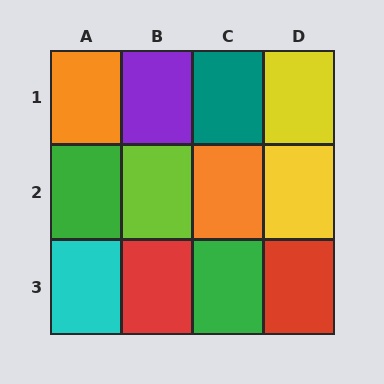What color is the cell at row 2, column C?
Orange.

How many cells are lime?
1 cell is lime.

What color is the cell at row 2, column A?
Green.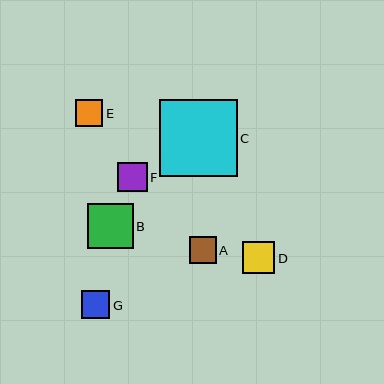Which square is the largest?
Square C is the largest with a size of approximately 78 pixels.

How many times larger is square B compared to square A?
Square B is approximately 1.7 times the size of square A.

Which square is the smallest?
Square E is the smallest with a size of approximately 27 pixels.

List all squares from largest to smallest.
From largest to smallest: C, B, D, F, G, A, E.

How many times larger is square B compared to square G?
Square B is approximately 1.7 times the size of square G.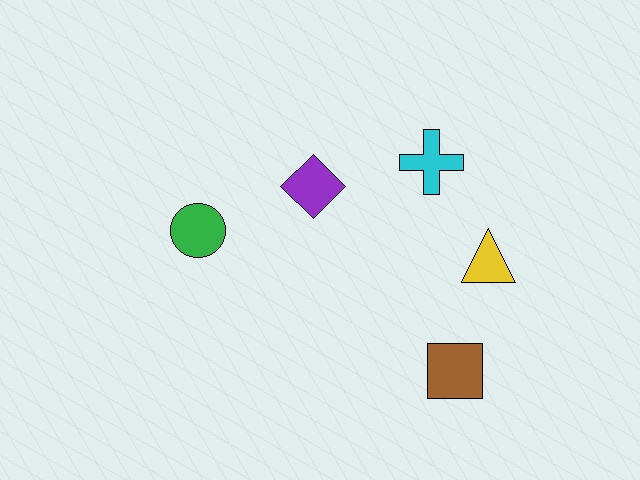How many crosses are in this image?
There is 1 cross.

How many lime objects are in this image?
There are no lime objects.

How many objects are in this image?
There are 5 objects.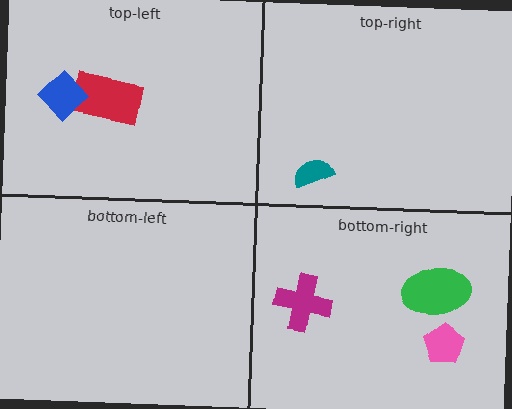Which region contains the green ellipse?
The bottom-right region.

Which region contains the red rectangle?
The top-left region.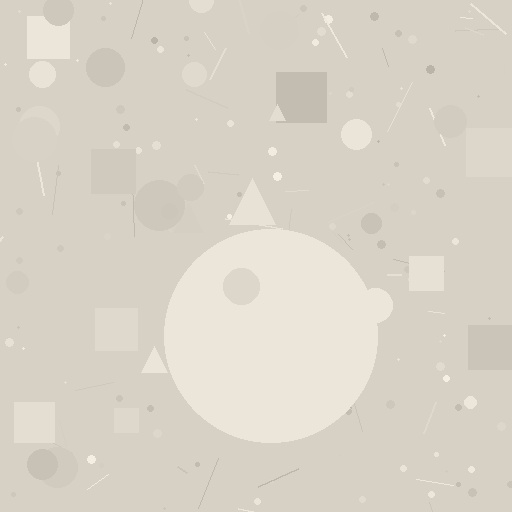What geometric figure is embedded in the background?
A circle is embedded in the background.